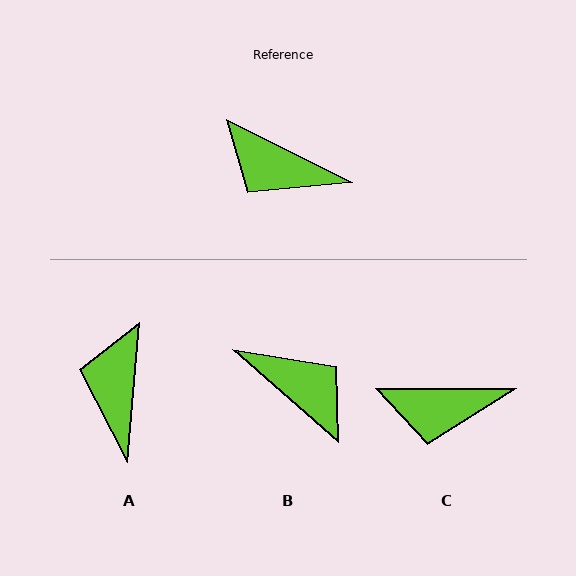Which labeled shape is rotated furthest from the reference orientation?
B, about 165 degrees away.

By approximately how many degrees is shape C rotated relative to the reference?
Approximately 27 degrees counter-clockwise.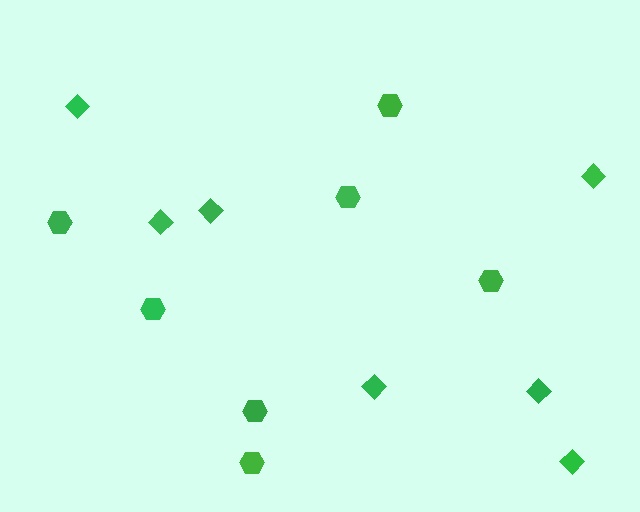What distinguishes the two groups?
There are 2 groups: one group of hexagons (7) and one group of diamonds (7).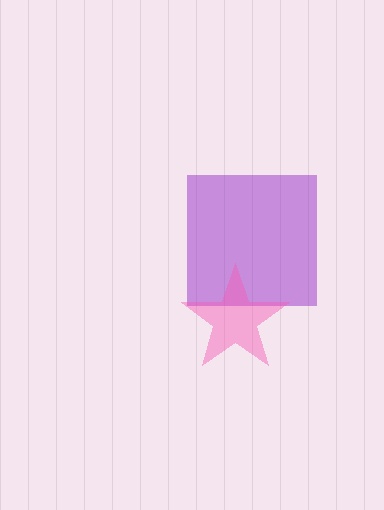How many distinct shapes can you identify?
There are 2 distinct shapes: a purple square, a pink star.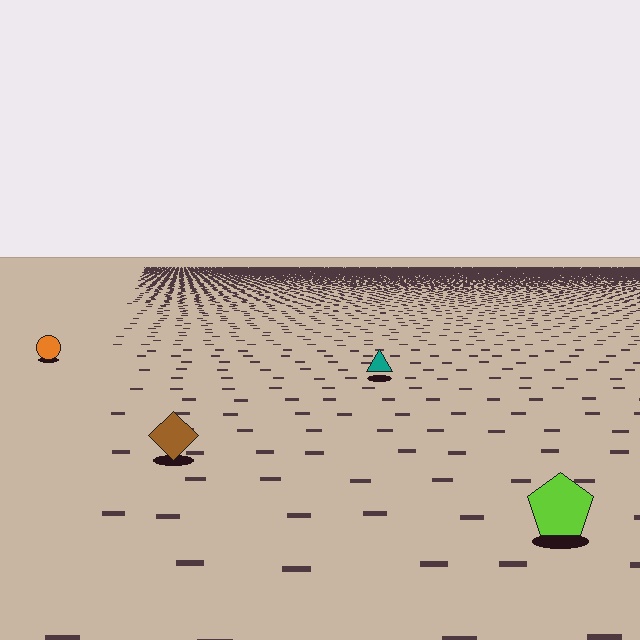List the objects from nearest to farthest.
From nearest to farthest: the lime pentagon, the brown diamond, the teal triangle, the orange circle.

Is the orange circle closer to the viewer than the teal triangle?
No. The teal triangle is closer — you can tell from the texture gradient: the ground texture is coarser near it.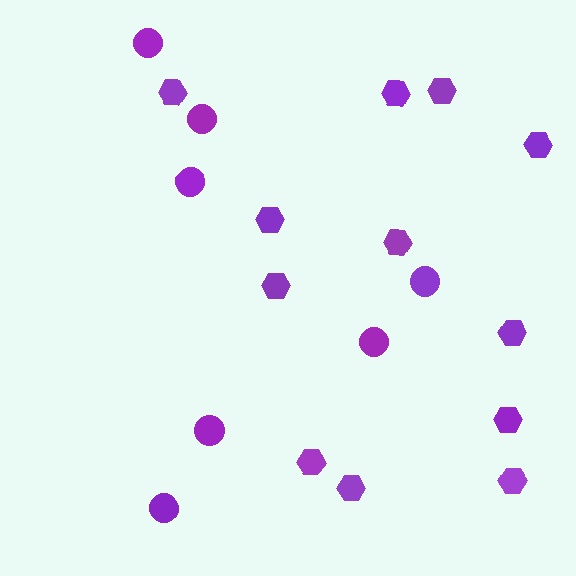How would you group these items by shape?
There are 2 groups: one group of hexagons (12) and one group of circles (7).